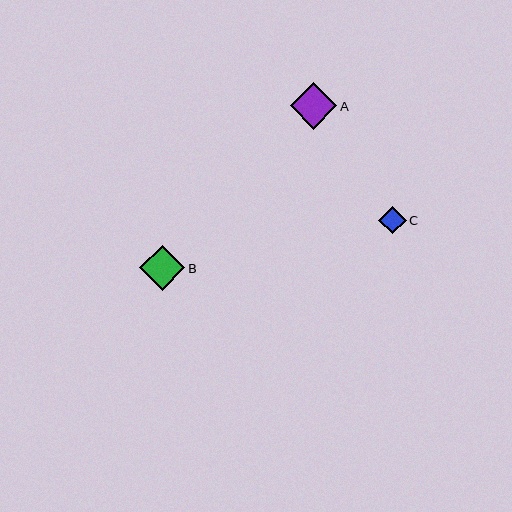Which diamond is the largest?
Diamond A is the largest with a size of approximately 46 pixels.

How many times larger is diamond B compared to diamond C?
Diamond B is approximately 1.6 times the size of diamond C.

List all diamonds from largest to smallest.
From largest to smallest: A, B, C.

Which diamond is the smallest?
Diamond C is the smallest with a size of approximately 28 pixels.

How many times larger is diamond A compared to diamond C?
Diamond A is approximately 1.7 times the size of diamond C.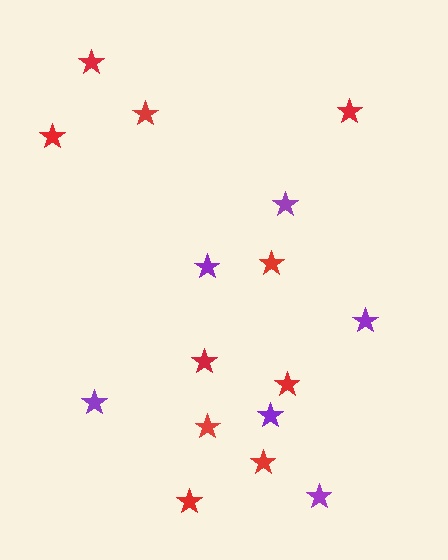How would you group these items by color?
There are 2 groups: one group of purple stars (6) and one group of red stars (10).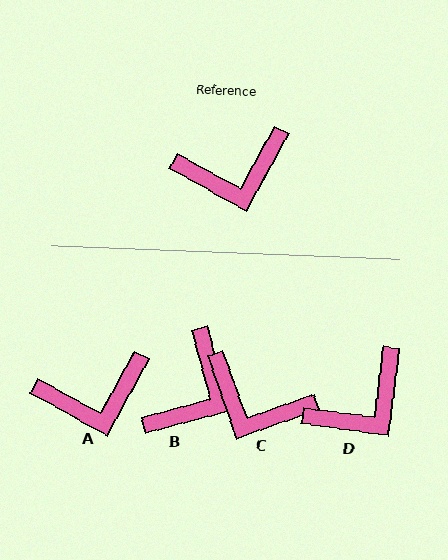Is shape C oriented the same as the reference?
No, it is off by about 42 degrees.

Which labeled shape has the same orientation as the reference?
A.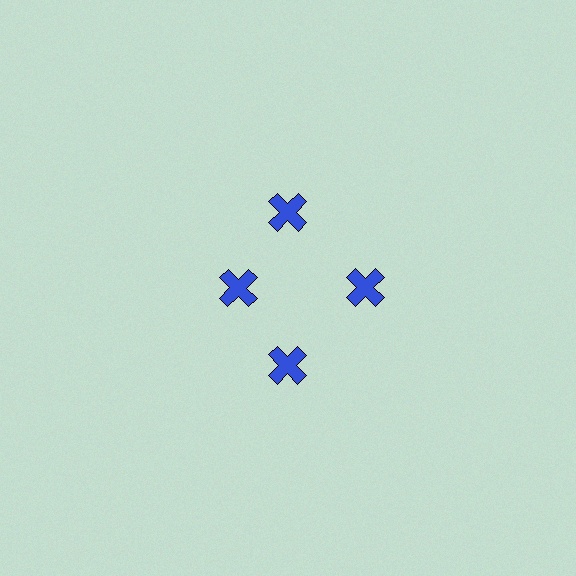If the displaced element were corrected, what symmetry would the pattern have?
It would have 4-fold rotational symmetry — the pattern would map onto itself every 90 degrees.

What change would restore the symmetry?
The symmetry would be restored by moving it outward, back onto the ring so that all 4 crosses sit at equal angles and equal distance from the center.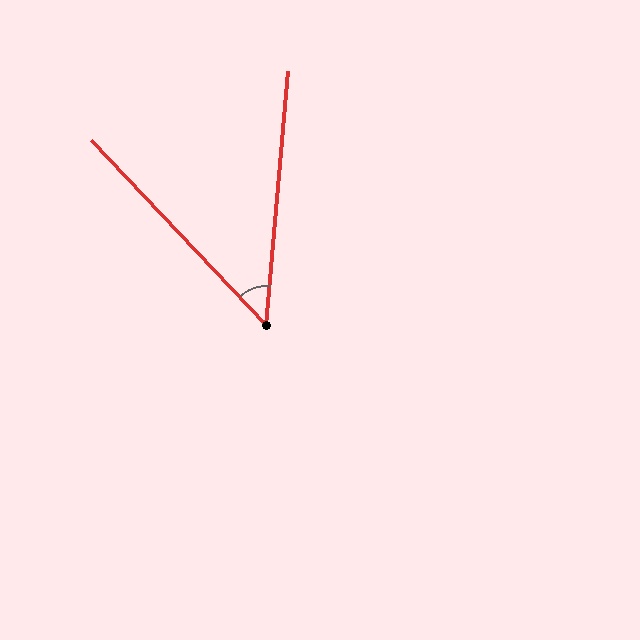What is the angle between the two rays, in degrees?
Approximately 48 degrees.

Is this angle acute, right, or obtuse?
It is acute.